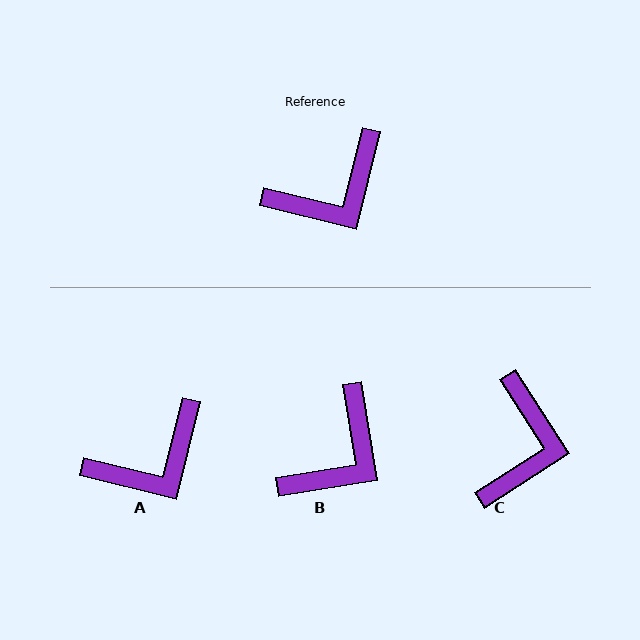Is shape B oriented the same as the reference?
No, it is off by about 23 degrees.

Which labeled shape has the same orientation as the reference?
A.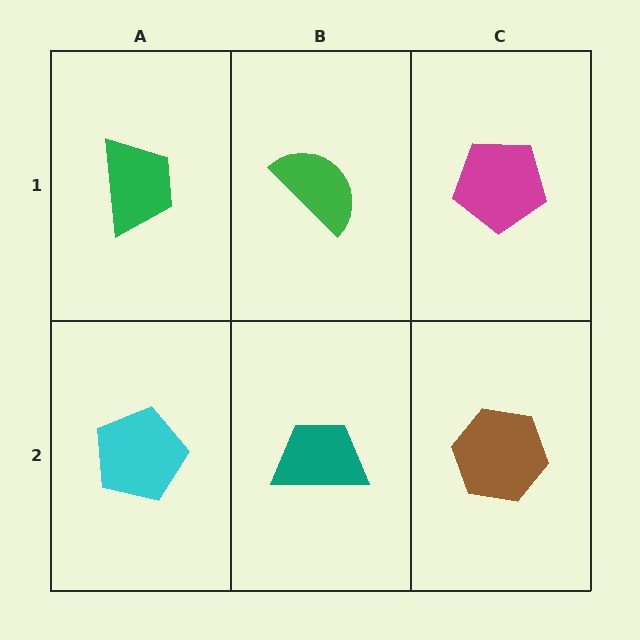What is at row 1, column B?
A green semicircle.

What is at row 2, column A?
A cyan pentagon.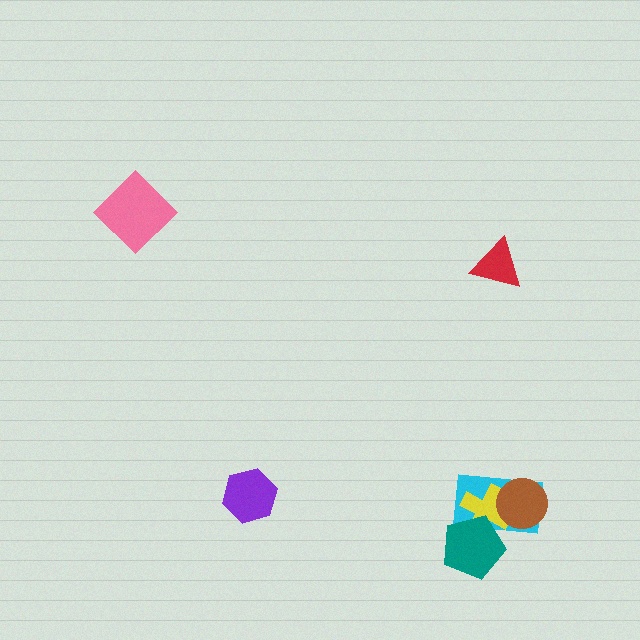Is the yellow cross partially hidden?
Yes, it is partially covered by another shape.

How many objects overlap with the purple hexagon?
0 objects overlap with the purple hexagon.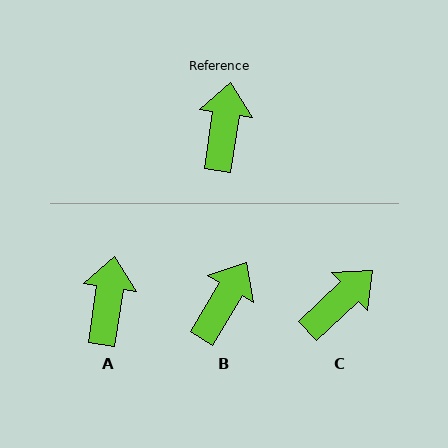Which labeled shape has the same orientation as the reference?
A.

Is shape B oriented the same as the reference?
No, it is off by about 22 degrees.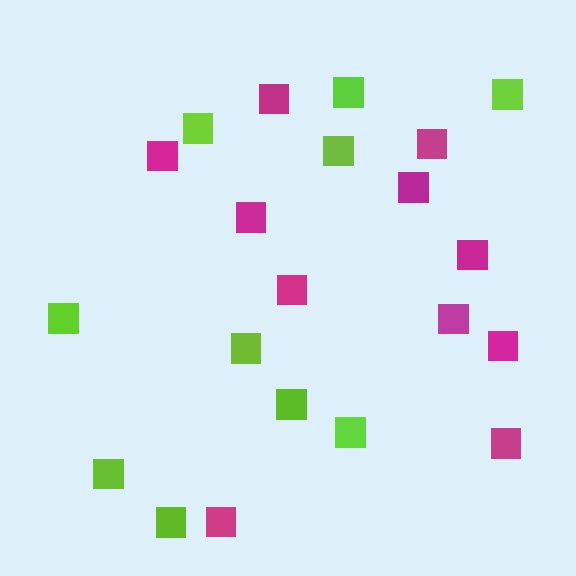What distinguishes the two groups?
There are 2 groups: one group of magenta squares (11) and one group of lime squares (10).